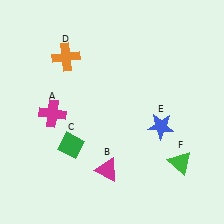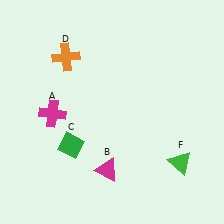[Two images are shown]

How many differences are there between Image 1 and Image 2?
There is 1 difference between the two images.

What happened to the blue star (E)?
The blue star (E) was removed in Image 2. It was in the bottom-right area of Image 1.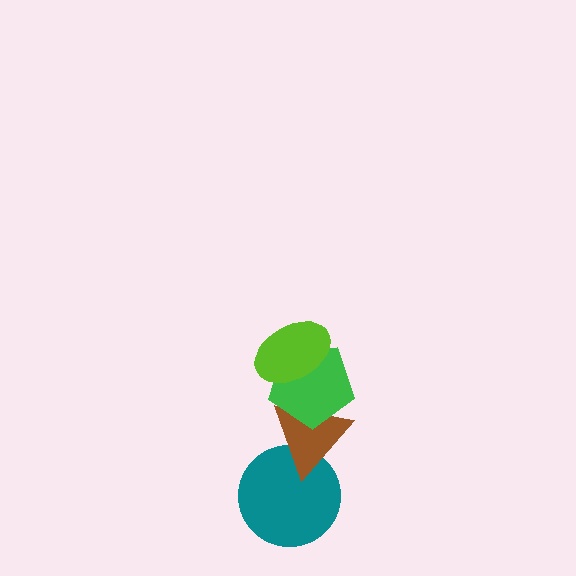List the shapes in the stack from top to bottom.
From top to bottom: the lime ellipse, the green pentagon, the brown triangle, the teal circle.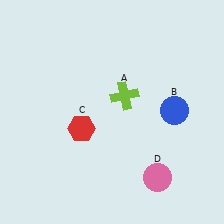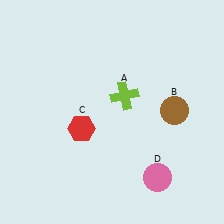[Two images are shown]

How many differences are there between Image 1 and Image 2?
There is 1 difference between the two images.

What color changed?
The circle (B) changed from blue in Image 1 to brown in Image 2.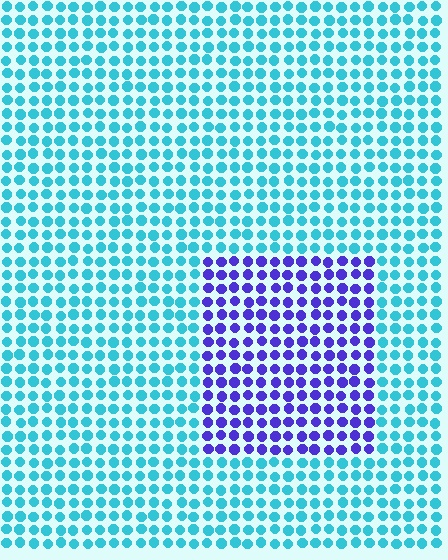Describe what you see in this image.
The image is filled with small cyan elements in a uniform arrangement. A rectangle-shaped region is visible where the elements are tinted to a slightly different hue, forming a subtle color boundary.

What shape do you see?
I see a rectangle.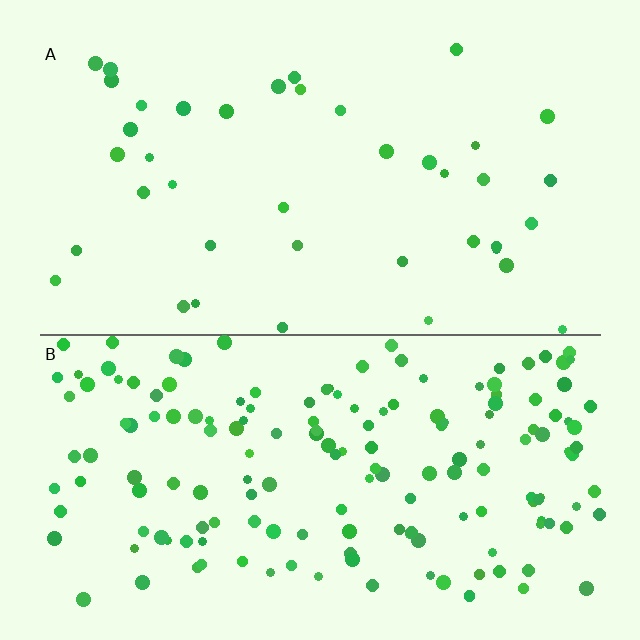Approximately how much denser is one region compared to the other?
Approximately 4.2× — region B over region A.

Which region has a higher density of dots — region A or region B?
B (the bottom).